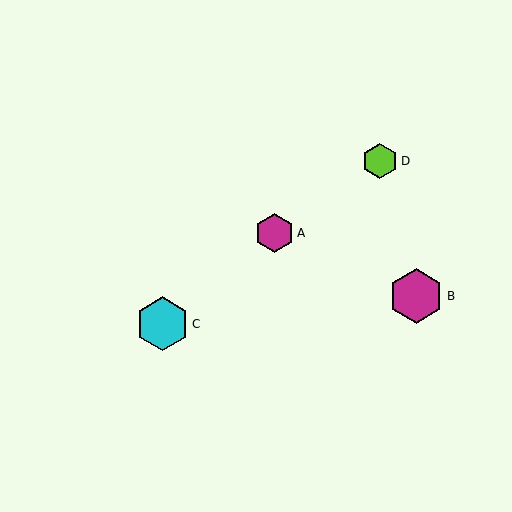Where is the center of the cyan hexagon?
The center of the cyan hexagon is at (163, 324).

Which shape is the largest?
The magenta hexagon (labeled B) is the largest.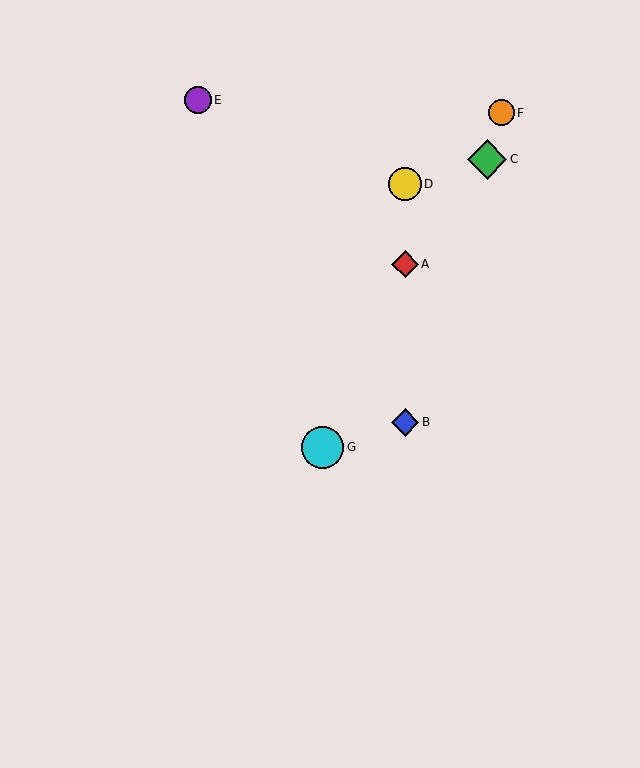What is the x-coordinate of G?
Object G is at x≈323.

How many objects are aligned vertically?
3 objects (A, B, D) are aligned vertically.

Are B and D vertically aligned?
Yes, both are at x≈405.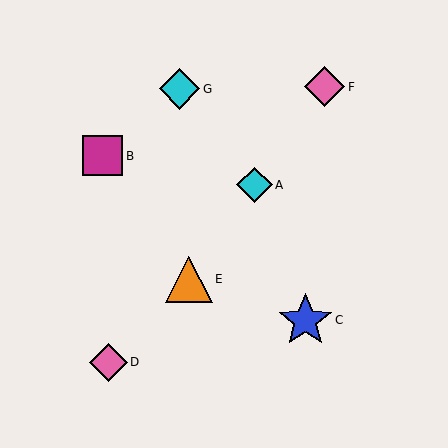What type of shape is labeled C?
Shape C is a blue star.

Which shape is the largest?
The blue star (labeled C) is the largest.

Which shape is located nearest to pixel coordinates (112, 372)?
The pink diamond (labeled D) at (108, 362) is nearest to that location.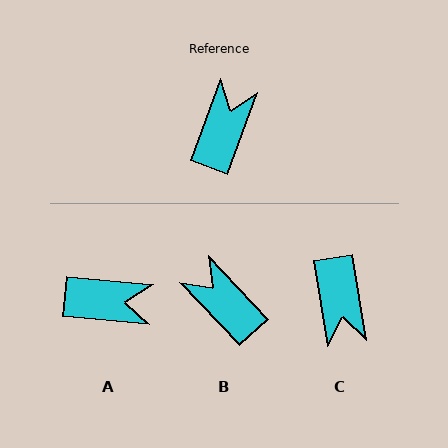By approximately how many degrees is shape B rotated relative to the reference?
Approximately 63 degrees counter-clockwise.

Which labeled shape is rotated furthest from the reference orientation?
C, about 150 degrees away.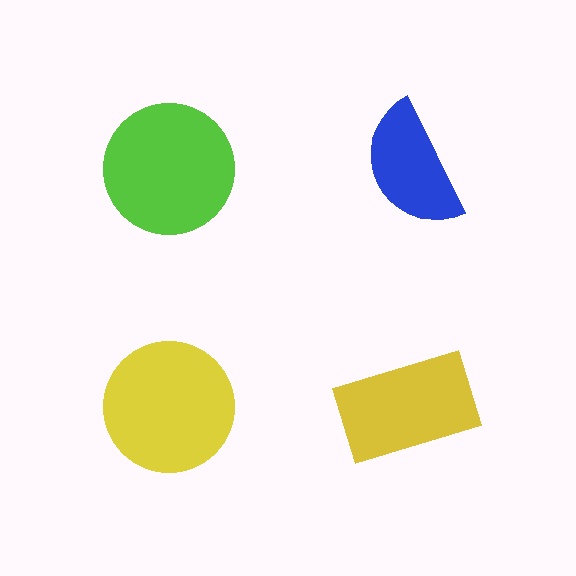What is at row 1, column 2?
A blue semicircle.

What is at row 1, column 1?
A lime circle.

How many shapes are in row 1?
2 shapes.